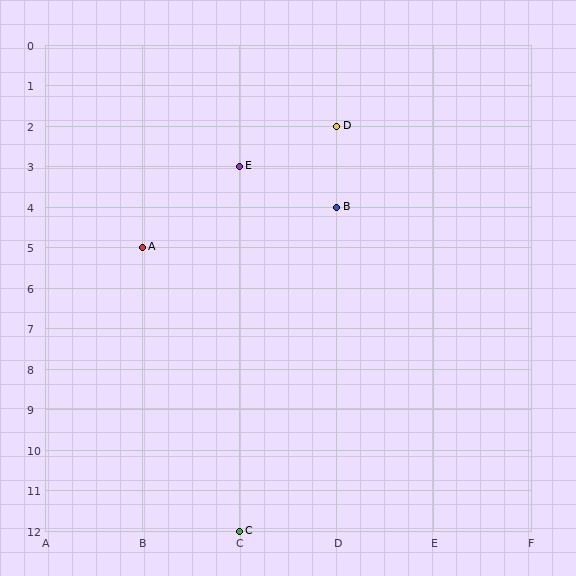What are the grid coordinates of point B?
Point B is at grid coordinates (D, 4).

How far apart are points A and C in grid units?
Points A and C are 1 column and 7 rows apart (about 7.1 grid units diagonally).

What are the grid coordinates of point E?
Point E is at grid coordinates (C, 3).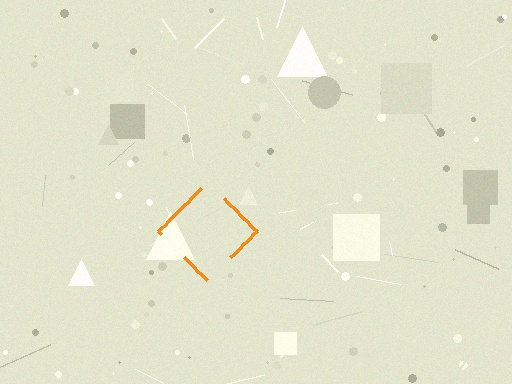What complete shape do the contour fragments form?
The contour fragments form a diamond.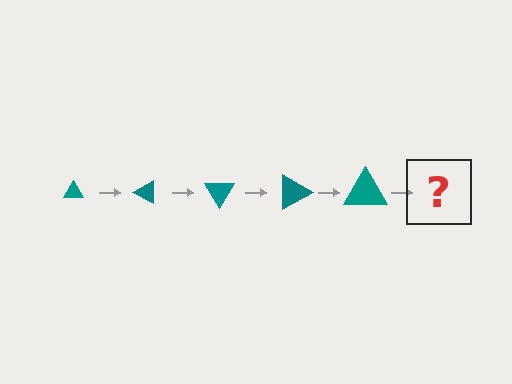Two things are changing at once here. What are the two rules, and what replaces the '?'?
The two rules are that the triangle grows larger each step and it rotates 30 degrees each step. The '?' should be a triangle, larger than the previous one and rotated 150 degrees from the start.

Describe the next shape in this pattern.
It should be a triangle, larger than the previous one and rotated 150 degrees from the start.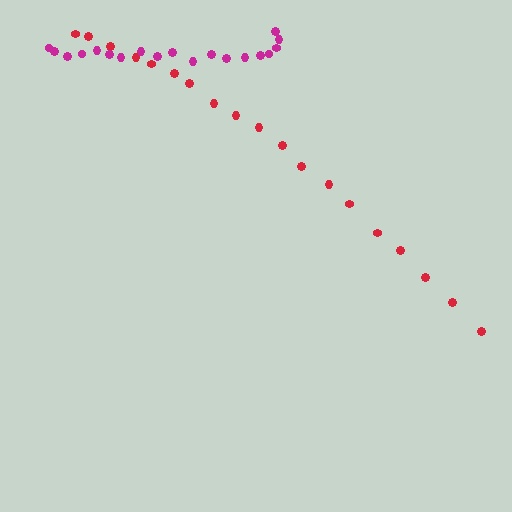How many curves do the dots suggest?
There are 2 distinct paths.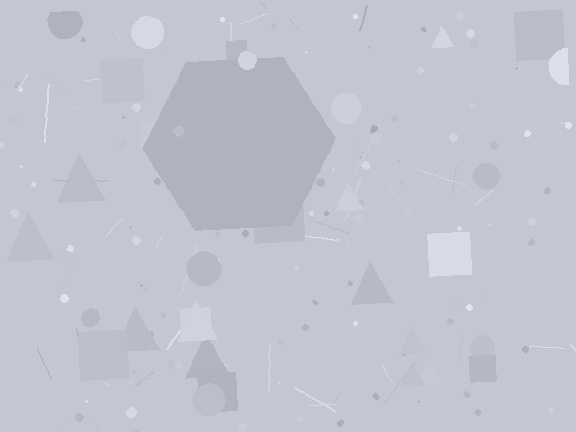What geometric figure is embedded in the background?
A hexagon is embedded in the background.